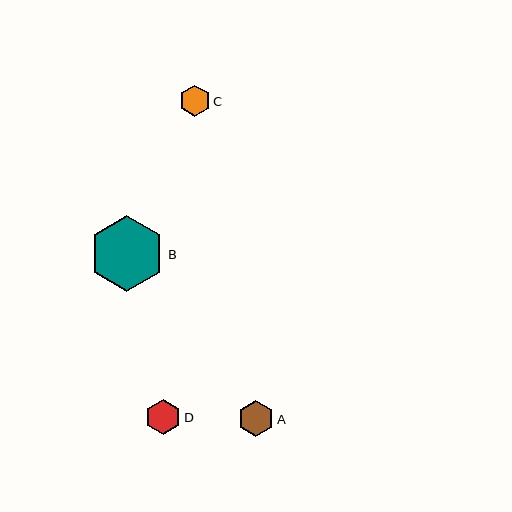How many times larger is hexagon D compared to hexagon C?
Hexagon D is approximately 1.1 times the size of hexagon C.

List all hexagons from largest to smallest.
From largest to smallest: B, A, D, C.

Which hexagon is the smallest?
Hexagon C is the smallest with a size of approximately 31 pixels.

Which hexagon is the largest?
Hexagon B is the largest with a size of approximately 75 pixels.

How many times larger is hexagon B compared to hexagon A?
Hexagon B is approximately 2.1 times the size of hexagon A.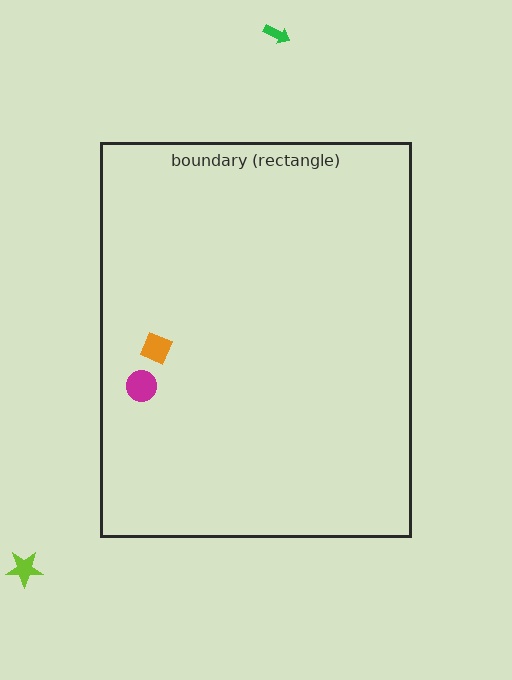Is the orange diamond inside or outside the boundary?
Inside.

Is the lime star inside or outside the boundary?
Outside.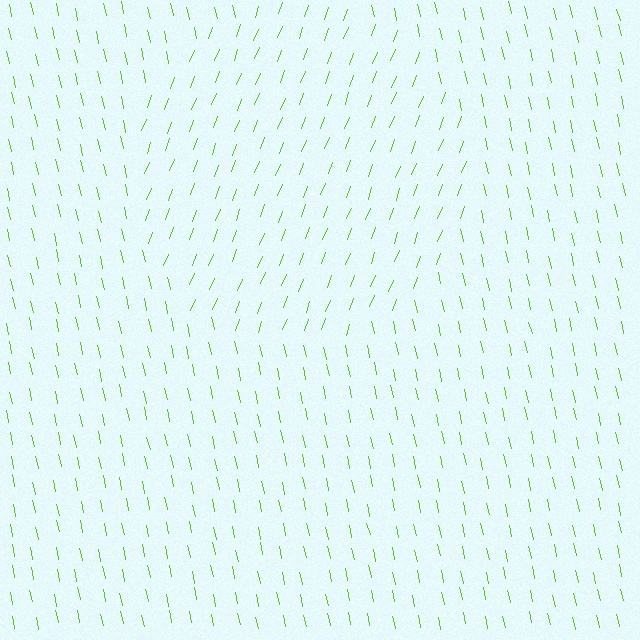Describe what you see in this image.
The image is filled with small lime line segments. A circle region in the image has lines oriented differently from the surrounding lines, creating a visible texture boundary.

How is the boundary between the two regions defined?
The boundary is defined purely by a change in line orientation (approximately 33 degrees difference). All lines are the same color and thickness.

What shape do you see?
I see a circle.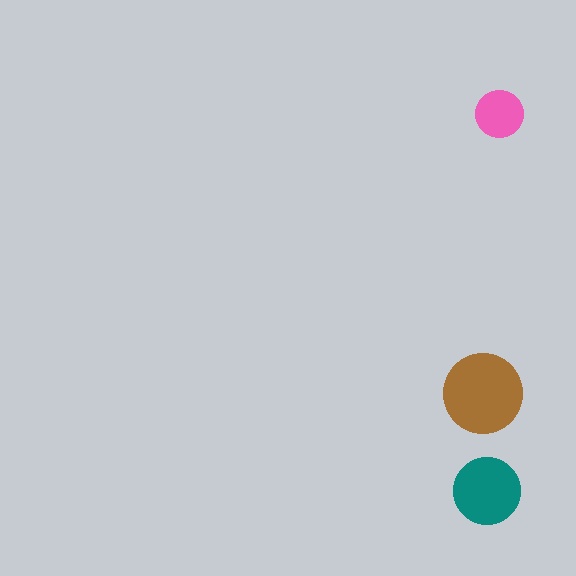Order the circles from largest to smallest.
the brown one, the teal one, the pink one.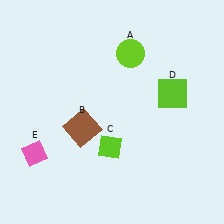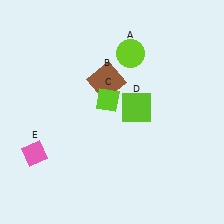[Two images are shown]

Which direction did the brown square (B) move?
The brown square (B) moved up.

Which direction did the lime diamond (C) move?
The lime diamond (C) moved up.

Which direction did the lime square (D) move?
The lime square (D) moved left.